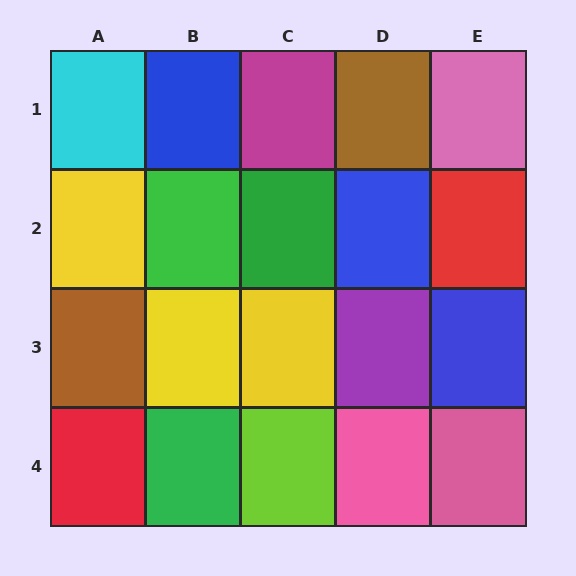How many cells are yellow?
3 cells are yellow.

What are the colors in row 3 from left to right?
Brown, yellow, yellow, purple, blue.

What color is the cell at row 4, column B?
Green.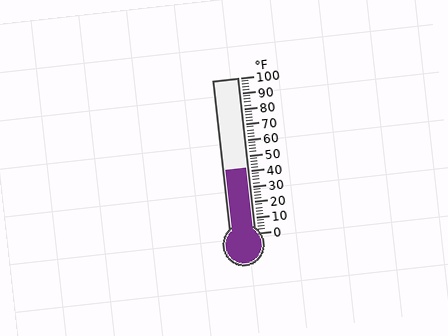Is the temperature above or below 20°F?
The temperature is above 20°F.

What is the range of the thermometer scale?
The thermometer scale ranges from 0°F to 100°F.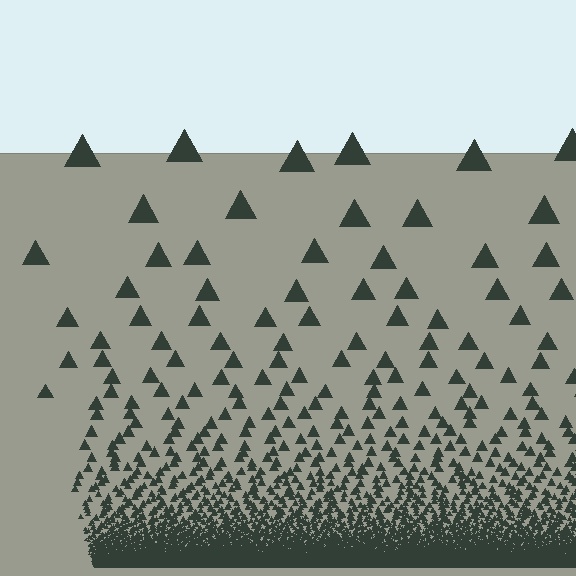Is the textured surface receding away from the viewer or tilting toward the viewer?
The surface appears to tilt toward the viewer. Texture elements get larger and sparser toward the top.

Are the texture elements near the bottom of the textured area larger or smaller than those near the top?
Smaller. The gradient is inverted — elements near the bottom are smaller and denser.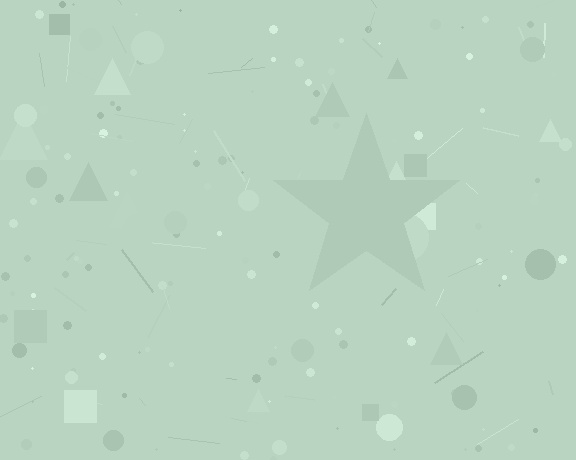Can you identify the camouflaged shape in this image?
The camouflaged shape is a star.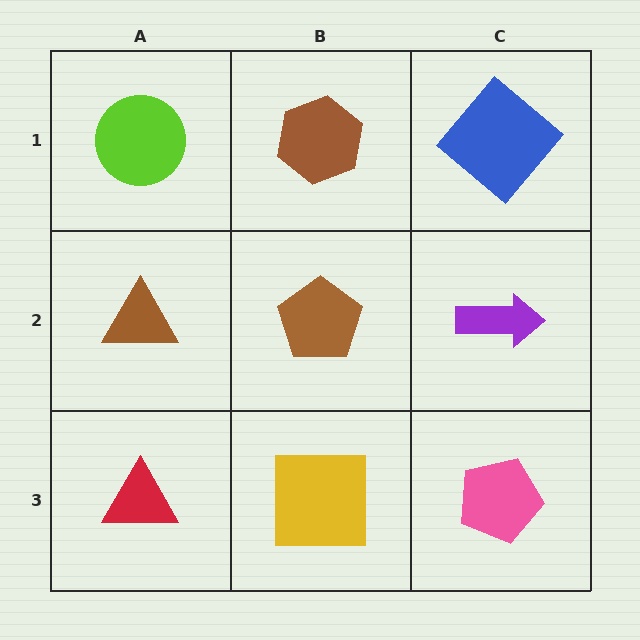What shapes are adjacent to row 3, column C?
A purple arrow (row 2, column C), a yellow square (row 3, column B).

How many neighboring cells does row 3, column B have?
3.